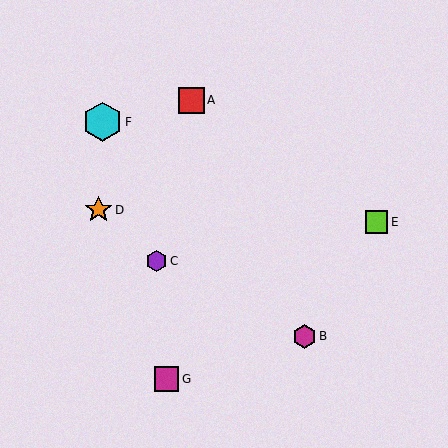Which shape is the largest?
The cyan hexagon (labeled F) is the largest.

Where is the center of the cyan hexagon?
The center of the cyan hexagon is at (102, 122).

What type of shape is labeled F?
Shape F is a cyan hexagon.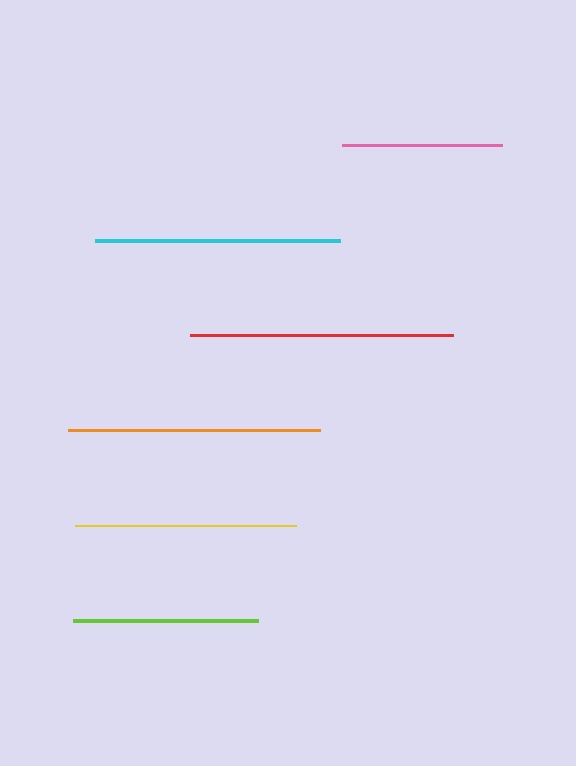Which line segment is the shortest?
The pink line is the shortest at approximately 161 pixels.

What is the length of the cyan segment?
The cyan segment is approximately 244 pixels long.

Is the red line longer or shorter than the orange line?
The red line is longer than the orange line.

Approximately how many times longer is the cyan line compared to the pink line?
The cyan line is approximately 1.5 times the length of the pink line.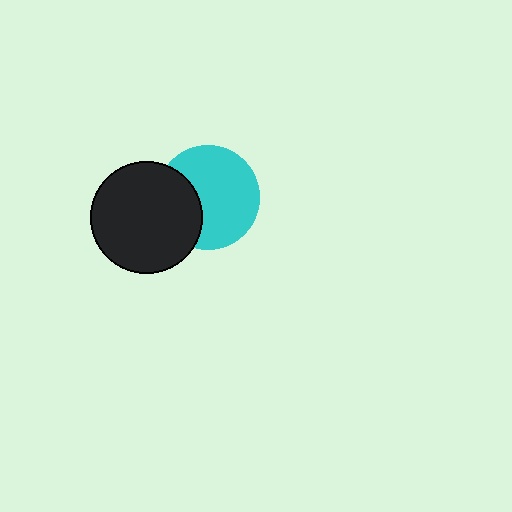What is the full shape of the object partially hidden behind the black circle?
The partially hidden object is a cyan circle.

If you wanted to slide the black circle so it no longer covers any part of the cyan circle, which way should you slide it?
Slide it left — that is the most direct way to separate the two shapes.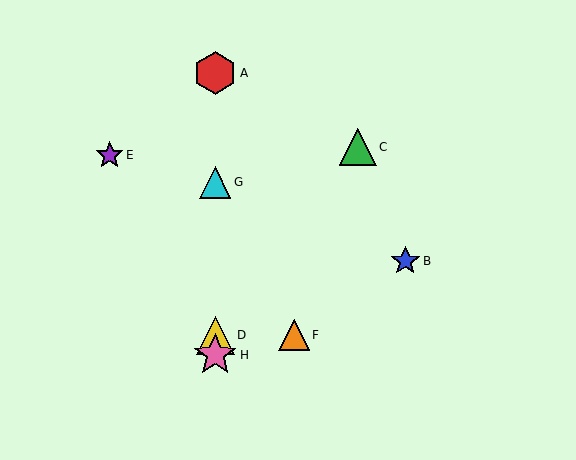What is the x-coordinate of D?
Object D is at x≈215.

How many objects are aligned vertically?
4 objects (A, D, G, H) are aligned vertically.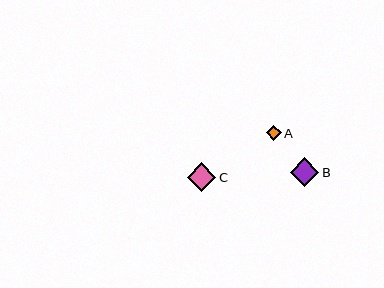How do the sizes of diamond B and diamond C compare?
Diamond B and diamond C are approximately the same size.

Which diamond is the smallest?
Diamond A is the smallest with a size of approximately 15 pixels.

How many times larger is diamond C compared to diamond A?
Diamond C is approximately 1.9 times the size of diamond A.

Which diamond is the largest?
Diamond B is the largest with a size of approximately 28 pixels.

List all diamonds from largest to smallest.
From largest to smallest: B, C, A.